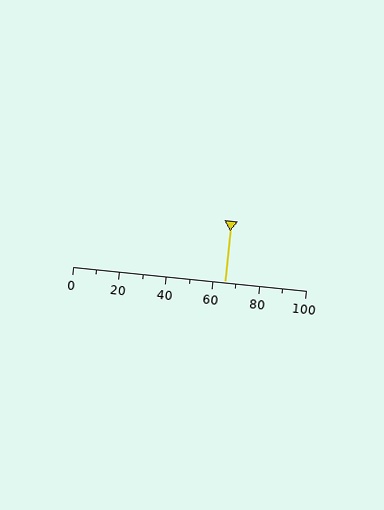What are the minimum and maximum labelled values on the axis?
The axis runs from 0 to 100.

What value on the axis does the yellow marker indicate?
The marker indicates approximately 65.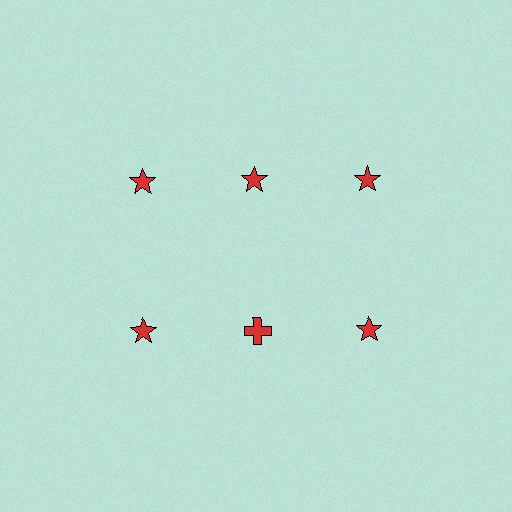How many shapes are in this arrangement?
There are 6 shapes arranged in a grid pattern.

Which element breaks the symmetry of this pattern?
The red cross in the second row, second from left column breaks the symmetry. All other shapes are red stars.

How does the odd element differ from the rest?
It has a different shape: cross instead of star.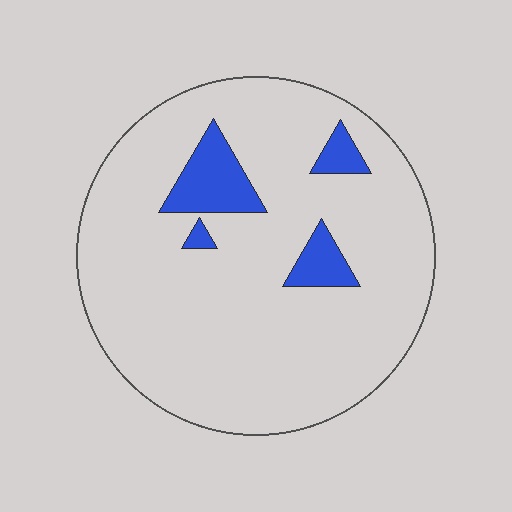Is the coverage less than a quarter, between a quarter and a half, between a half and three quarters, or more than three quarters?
Less than a quarter.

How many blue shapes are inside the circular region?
4.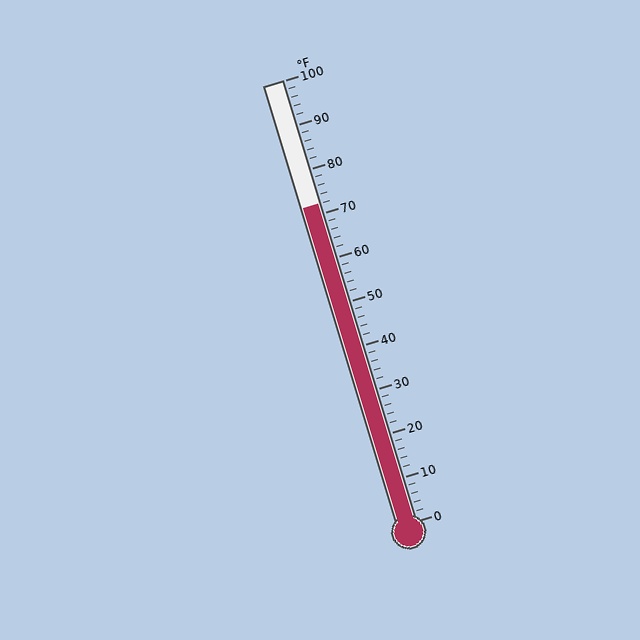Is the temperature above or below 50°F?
The temperature is above 50°F.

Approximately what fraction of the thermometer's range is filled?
The thermometer is filled to approximately 70% of its range.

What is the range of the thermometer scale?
The thermometer scale ranges from 0°F to 100°F.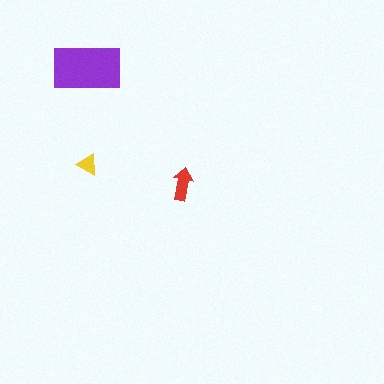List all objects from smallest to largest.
The yellow triangle, the red arrow, the purple rectangle.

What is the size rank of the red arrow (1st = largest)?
2nd.